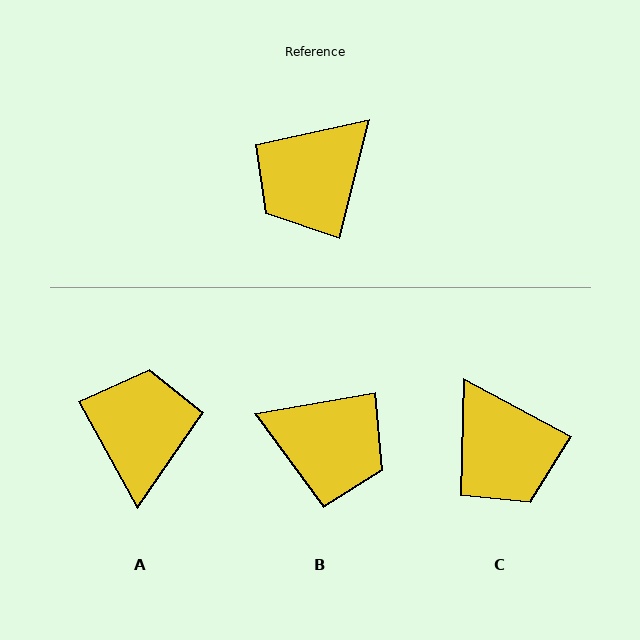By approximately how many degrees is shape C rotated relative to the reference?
Approximately 76 degrees counter-clockwise.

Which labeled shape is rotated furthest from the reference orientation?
A, about 137 degrees away.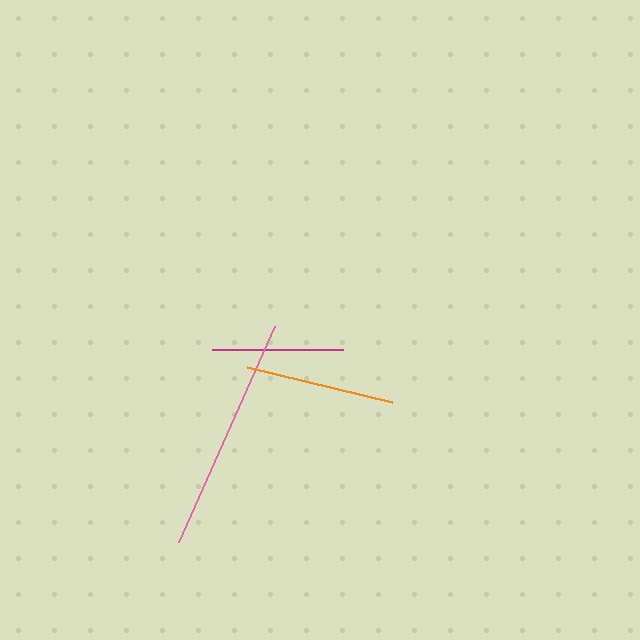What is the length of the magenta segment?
The magenta segment is approximately 131 pixels long.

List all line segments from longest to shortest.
From longest to shortest: pink, orange, magenta.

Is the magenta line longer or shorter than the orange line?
The orange line is longer than the magenta line.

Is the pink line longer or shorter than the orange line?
The pink line is longer than the orange line.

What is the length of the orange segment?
The orange segment is approximately 149 pixels long.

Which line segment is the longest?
The pink line is the longest at approximately 237 pixels.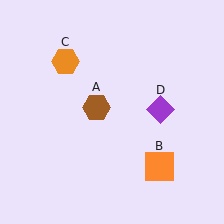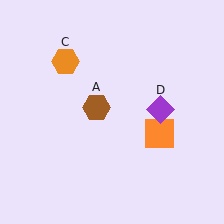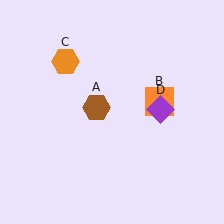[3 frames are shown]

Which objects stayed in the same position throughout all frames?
Brown hexagon (object A) and orange hexagon (object C) and purple diamond (object D) remained stationary.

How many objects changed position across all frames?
1 object changed position: orange square (object B).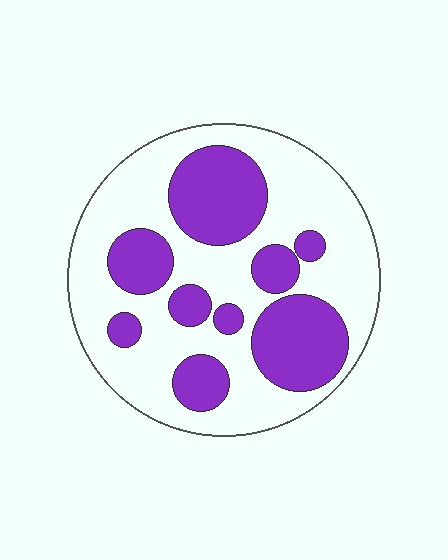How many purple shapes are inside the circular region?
9.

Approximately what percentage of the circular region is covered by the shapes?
Approximately 35%.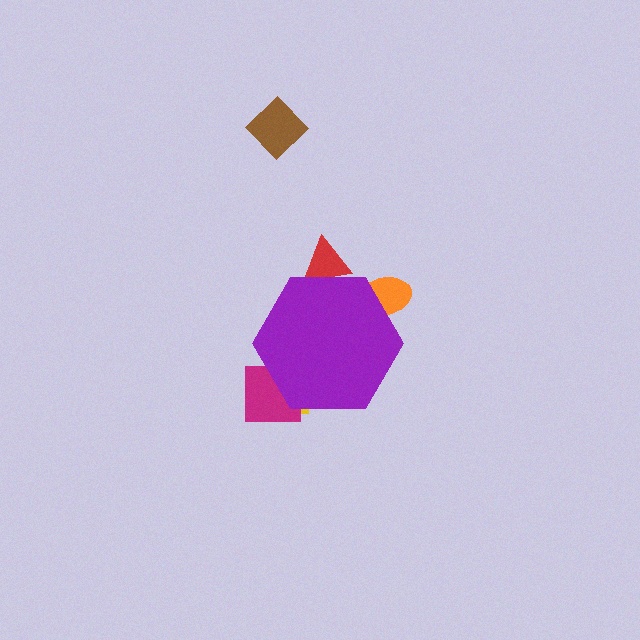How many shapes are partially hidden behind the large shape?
4 shapes are partially hidden.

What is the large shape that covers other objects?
A purple hexagon.